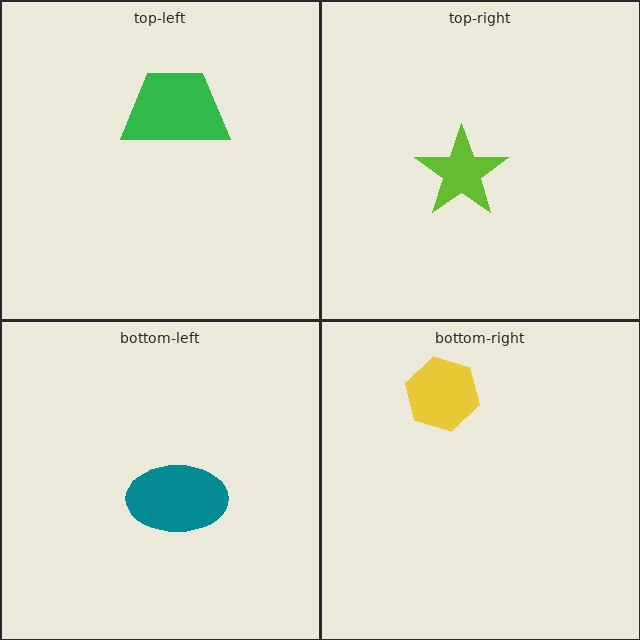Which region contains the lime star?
The top-right region.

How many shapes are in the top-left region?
1.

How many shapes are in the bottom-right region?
1.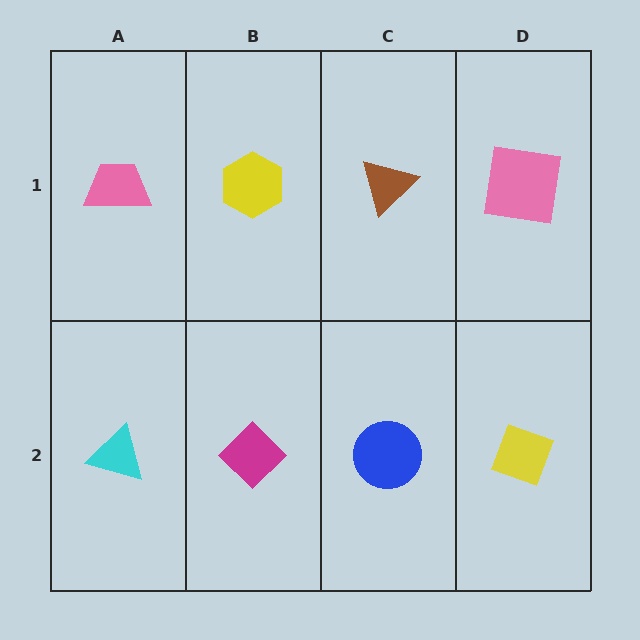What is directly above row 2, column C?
A brown triangle.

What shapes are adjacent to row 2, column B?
A yellow hexagon (row 1, column B), a cyan triangle (row 2, column A), a blue circle (row 2, column C).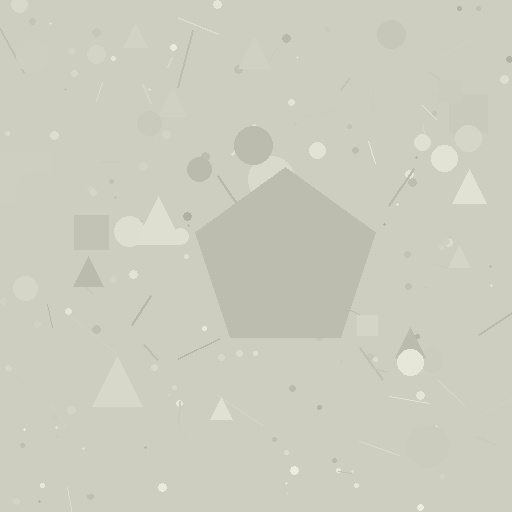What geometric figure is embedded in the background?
A pentagon is embedded in the background.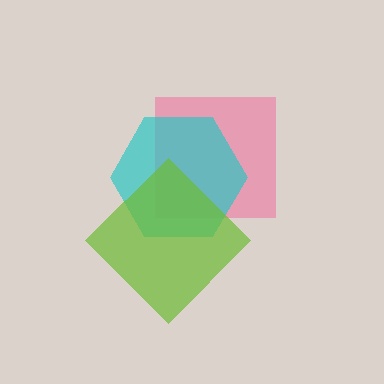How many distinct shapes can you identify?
There are 3 distinct shapes: a pink square, a cyan hexagon, a lime diamond.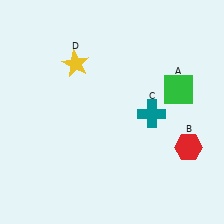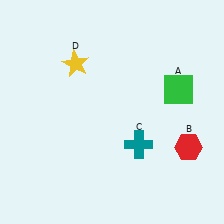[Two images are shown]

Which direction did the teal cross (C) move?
The teal cross (C) moved down.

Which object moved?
The teal cross (C) moved down.